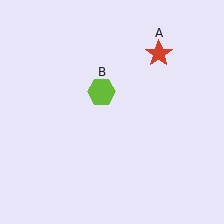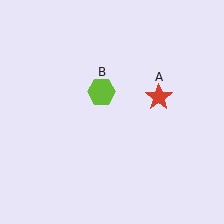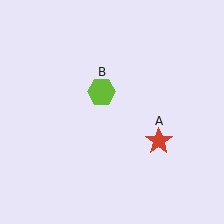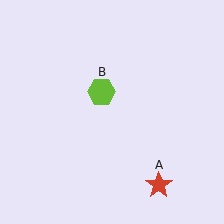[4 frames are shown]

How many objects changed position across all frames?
1 object changed position: red star (object A).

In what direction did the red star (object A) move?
The red star (object A) moved down.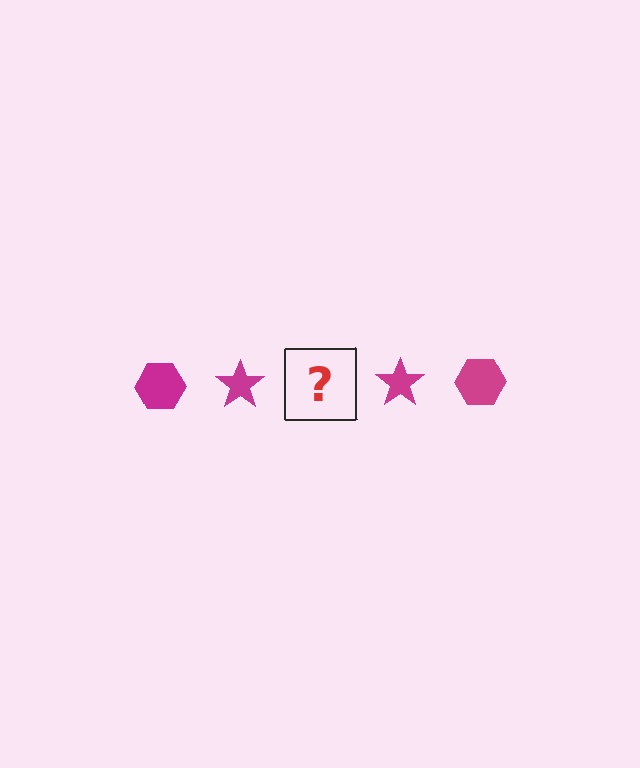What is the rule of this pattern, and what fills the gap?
The rule is that the pattern cycles through hexagon, star shapes in magenta. The gap should be filled with a magenta hexagon.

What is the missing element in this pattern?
The missing element is a magenta hexagon.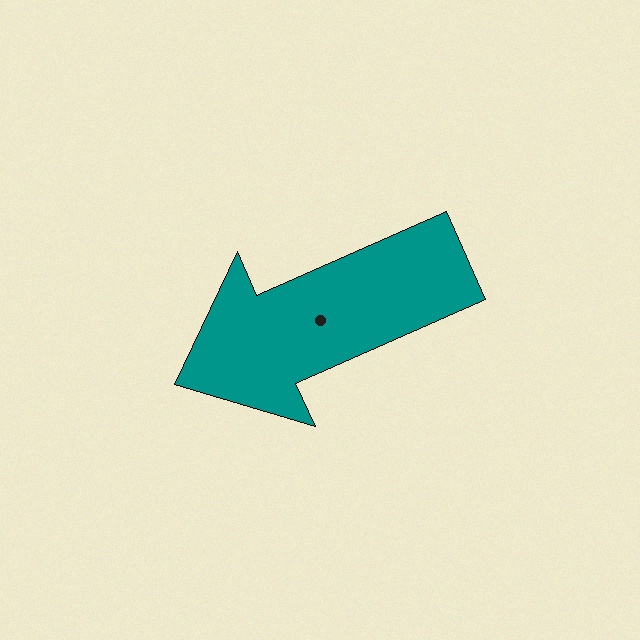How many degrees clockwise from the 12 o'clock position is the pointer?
Approximately 246 degrees.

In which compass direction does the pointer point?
Southwest.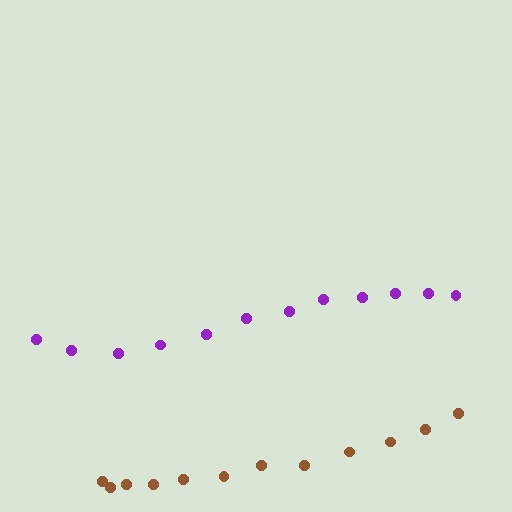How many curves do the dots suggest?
There are 2 distinct paths.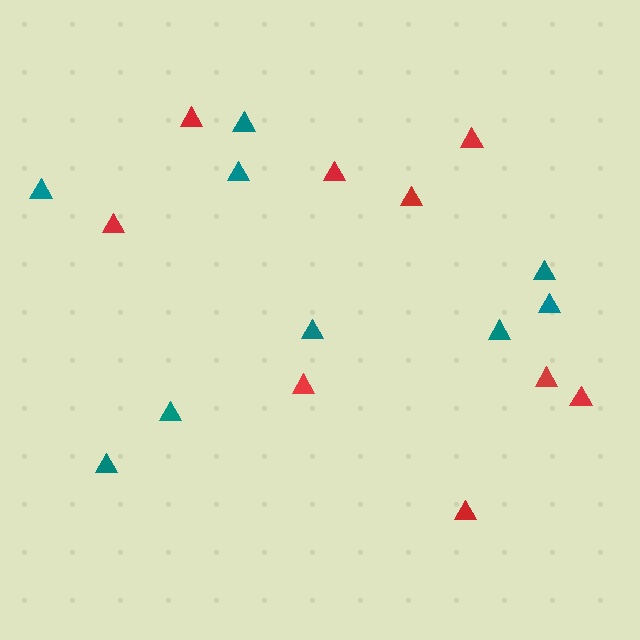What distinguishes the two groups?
There are 2 groups: one group of teal triangles (9) and one group of red triangles (9).